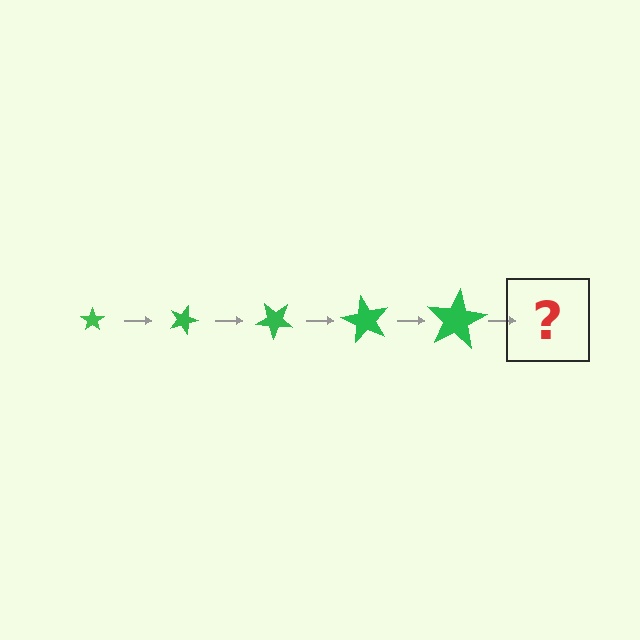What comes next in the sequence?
The next element should be a star, larger than the previous one and rotated 100 degrees from the start.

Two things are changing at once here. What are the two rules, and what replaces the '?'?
The two rules are that the star grows larger each step and it rotates 20 degrees each step. The '?' should be a star, larger than the previous one and rotated 100 degrees from the start.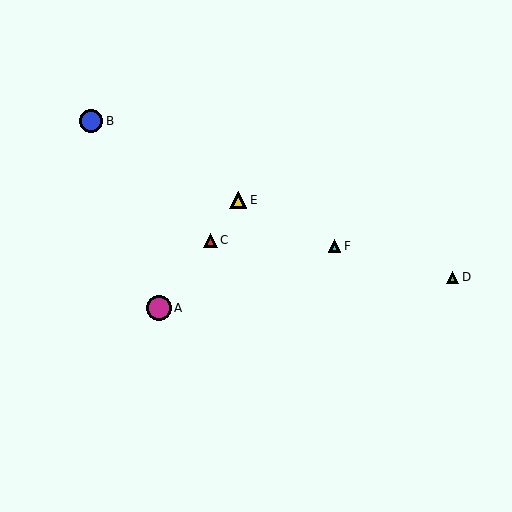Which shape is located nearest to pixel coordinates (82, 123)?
The blue circle (labeled B) at (91, 121) is nearest to that location.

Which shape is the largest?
The magenta circle (labeled A) is the largest.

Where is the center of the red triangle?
The center of the red triangle is at (210, 240).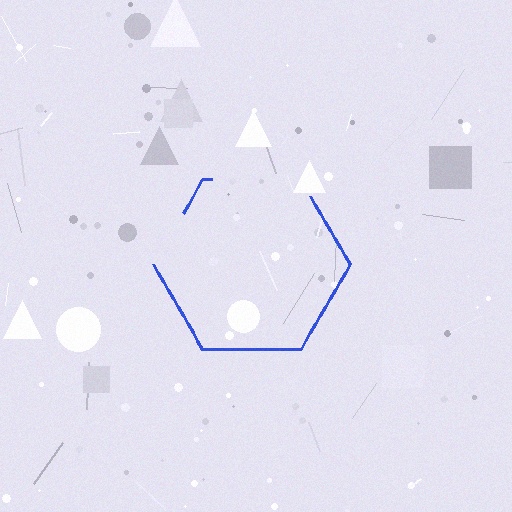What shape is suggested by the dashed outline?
The dashed outline suggests a hexagon.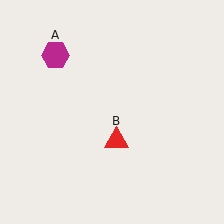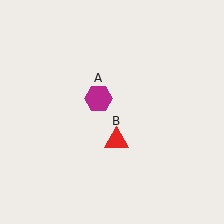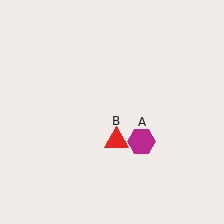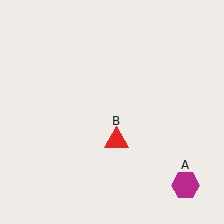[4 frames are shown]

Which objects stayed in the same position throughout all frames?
Red triangle (object B) remained stationary.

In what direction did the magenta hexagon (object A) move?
The magenta hexagon (object A) moved down and to the right.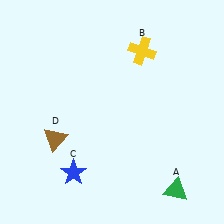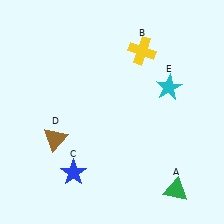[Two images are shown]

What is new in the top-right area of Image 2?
A cyan star (E) was added in the top-right area of Image 2.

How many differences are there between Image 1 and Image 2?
There is 1 difference between the two images.